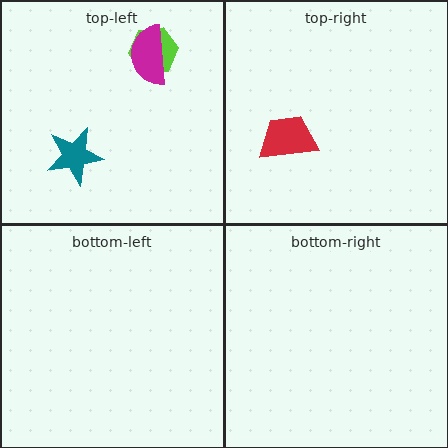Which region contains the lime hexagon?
The top-left region.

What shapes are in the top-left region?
The lime hexagon, the teal star, the magenta semicircle.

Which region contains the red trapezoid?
The top-right region.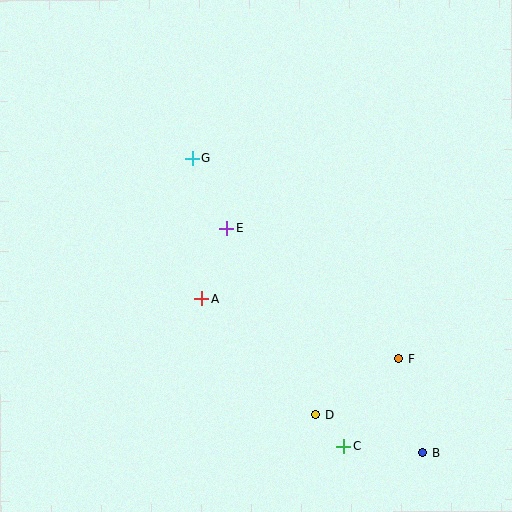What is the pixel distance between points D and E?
The distance between D and E is 206 pixels.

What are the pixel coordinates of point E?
Point E is at (227, 228).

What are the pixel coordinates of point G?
Point G is at (192, 159).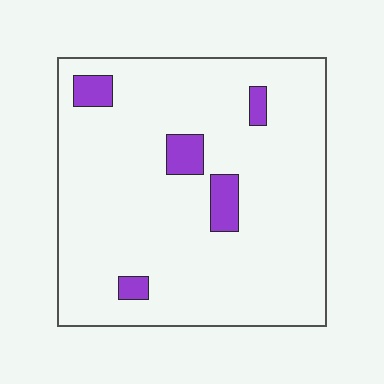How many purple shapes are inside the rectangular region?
5.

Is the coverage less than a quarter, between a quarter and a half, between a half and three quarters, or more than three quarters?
Less than a quarter.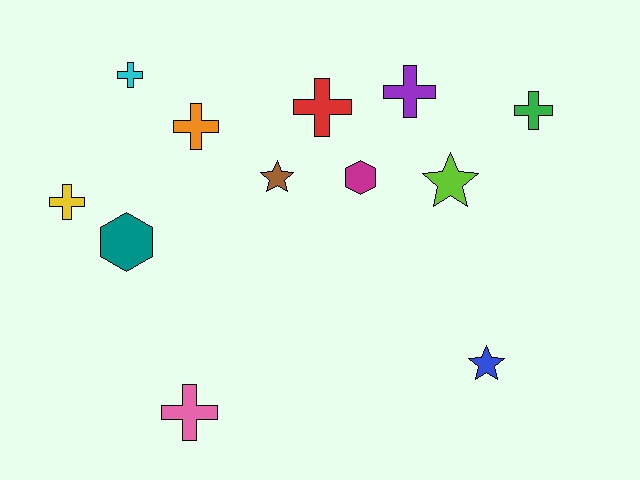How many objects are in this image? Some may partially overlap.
There are 12 objects.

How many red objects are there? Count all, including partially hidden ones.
There is 1 red object.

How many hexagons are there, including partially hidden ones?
There are 2 hexagons.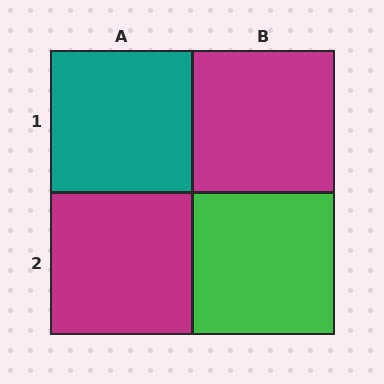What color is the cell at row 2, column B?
Green.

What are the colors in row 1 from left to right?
Teal, magenta.